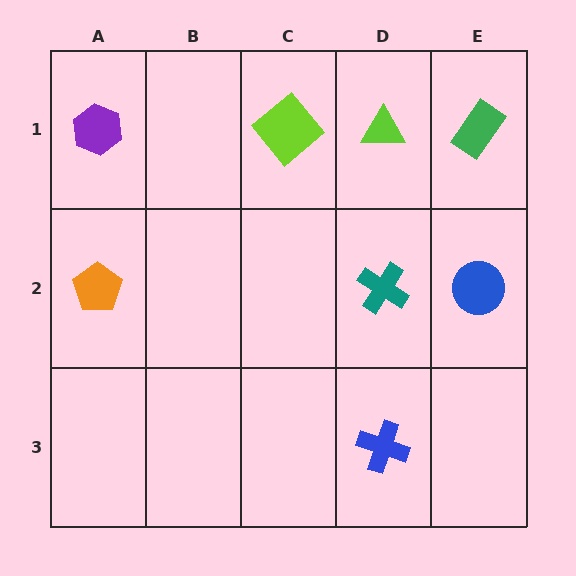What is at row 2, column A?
An orange pentagon.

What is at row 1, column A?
A purple hexagon.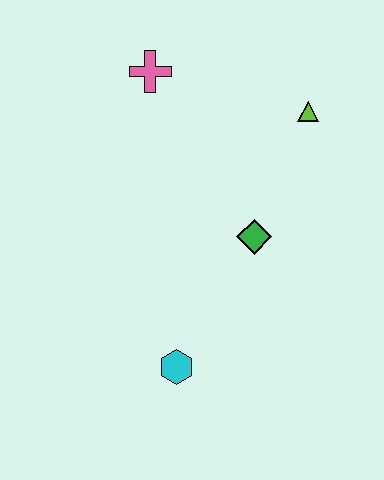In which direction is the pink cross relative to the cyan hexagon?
The pink cross is above the cyan hexagon.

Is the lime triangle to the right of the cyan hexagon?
Yes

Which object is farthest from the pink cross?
The cyan hexagon is farthest from the pink cross.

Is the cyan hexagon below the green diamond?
Yes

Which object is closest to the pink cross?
The lime triangle is closest to the pink cross.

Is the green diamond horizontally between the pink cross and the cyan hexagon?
No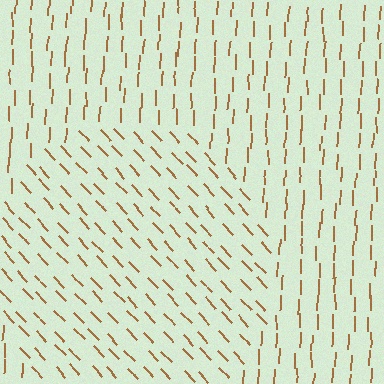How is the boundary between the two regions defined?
The boundary is defined purely by a change in line orientation (approximately 45 degrees difference). All lines are the same color and thickness.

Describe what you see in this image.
The image is filled with small brown line segments. A circle region in the image has lines oriented differently from the surrounding lines, creating a visible texture boundary.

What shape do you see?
I see a circle.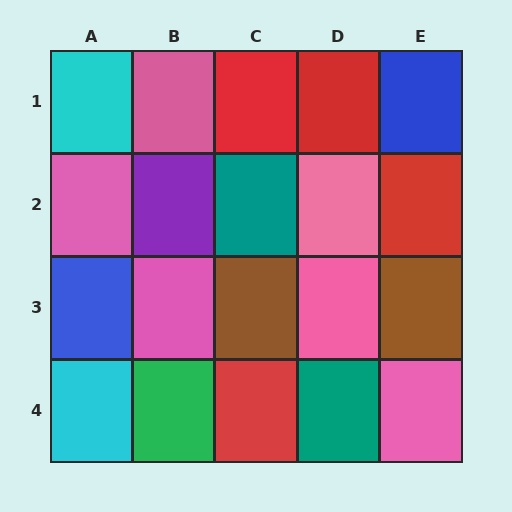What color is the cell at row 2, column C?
Teal.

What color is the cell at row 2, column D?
Pink.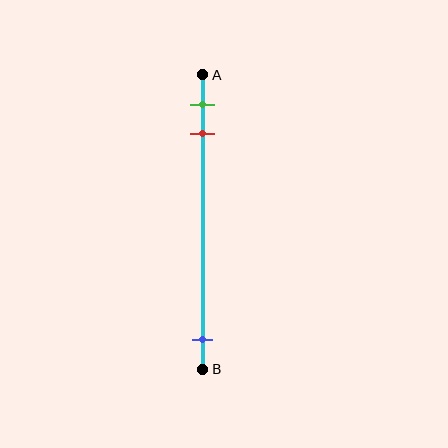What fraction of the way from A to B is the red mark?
The red mark is approximately 20% (0.2) of the way from A to B.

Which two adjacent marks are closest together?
The green and red marks are the closest adjacent pair.